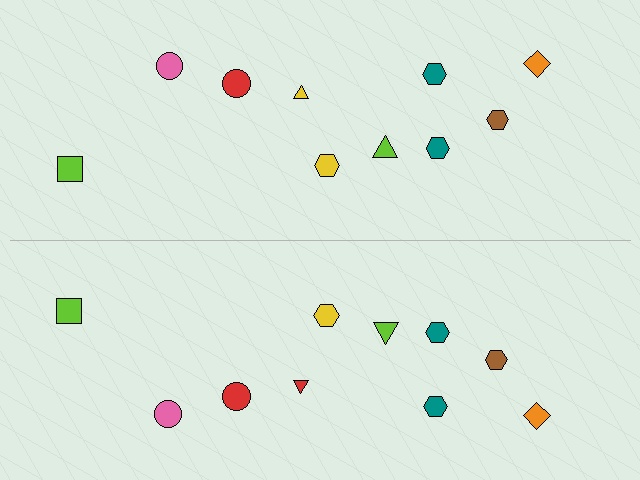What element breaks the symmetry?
The red triangle on the bottom side breaks the symmetry — its mirror counterpart is yellow.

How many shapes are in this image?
There are 20 shapes in this image.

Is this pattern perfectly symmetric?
No, the pattern is not perfectly symmetric. The red triangle on the bottom side breaks the symmetry — its mirror counterpart is yellow.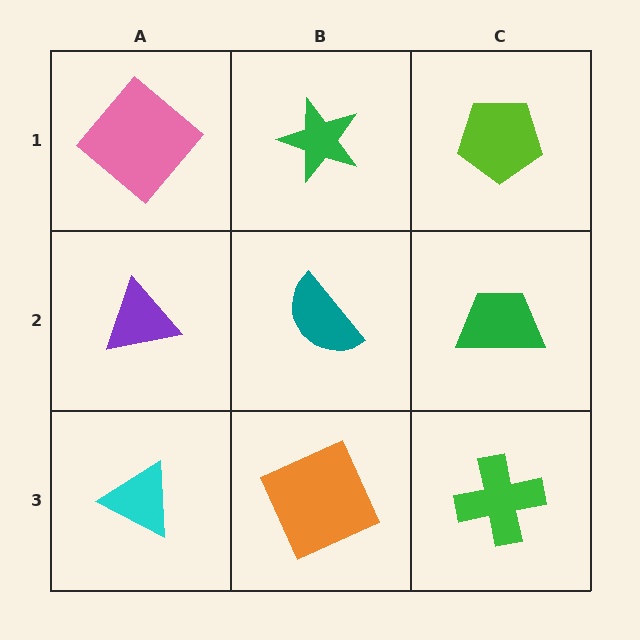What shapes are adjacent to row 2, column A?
A pink diamond (row 1, column A), a cyan triangle (row 3, column A), a teal semicircle (row 2, column B).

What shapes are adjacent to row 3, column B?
A teal semicircle (row 2, column B), a cyan triangle (row 3, column A), a green cross (row 3, column C).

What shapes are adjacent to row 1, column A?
A purple triangle (row 2, column A), a green star (row 1, column B).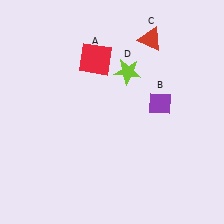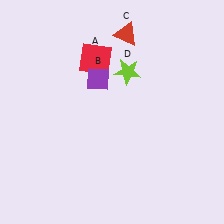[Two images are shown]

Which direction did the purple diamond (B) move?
The purple diamond (B) moved left.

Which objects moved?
The objects that moved are: the purple diamond (B), the red triangle (C).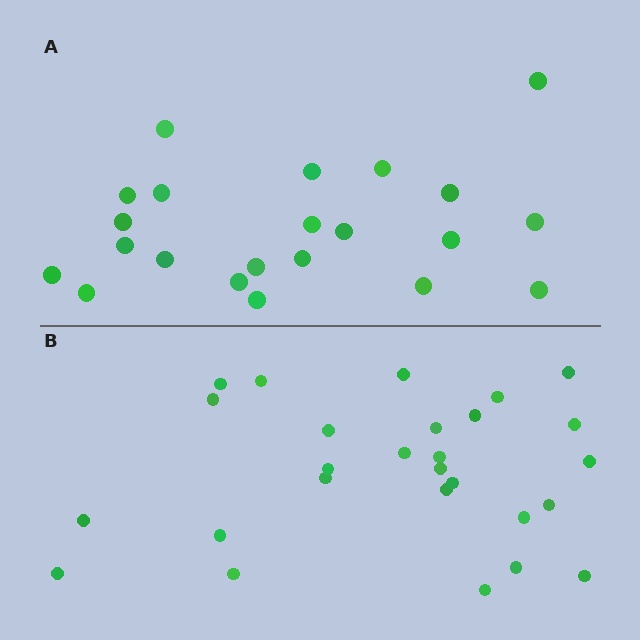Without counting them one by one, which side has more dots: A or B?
Region B (the bottom region) has more dots.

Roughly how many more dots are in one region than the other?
Region B has about 5 more dots than region A.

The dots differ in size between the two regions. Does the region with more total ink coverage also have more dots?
No. Region A has more total ink coverage because its dots are larger, but region B actually contains more individual dots. Total area can be misleading — the number of items is what matters here.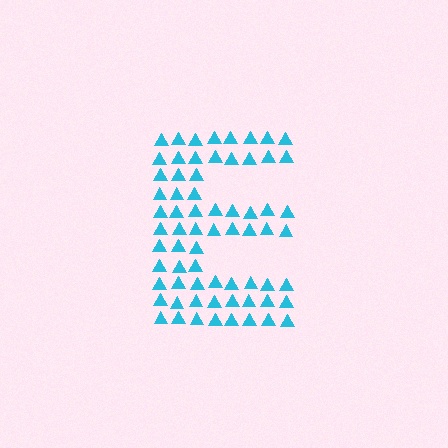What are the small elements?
The small elements are triangles.